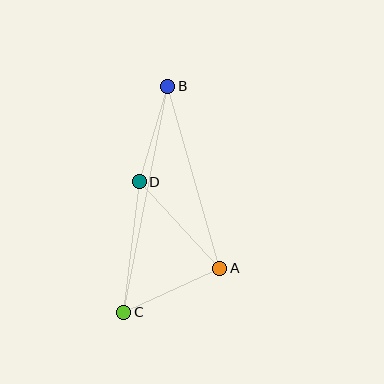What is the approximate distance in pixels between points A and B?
The distance between A and B is approximately 189 pixels.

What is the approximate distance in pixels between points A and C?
The distance between A and C is approximately 106 pixels.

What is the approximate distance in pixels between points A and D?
The distance between A and D is approximately 118 pixels.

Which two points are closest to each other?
Points B and D are closest to each other.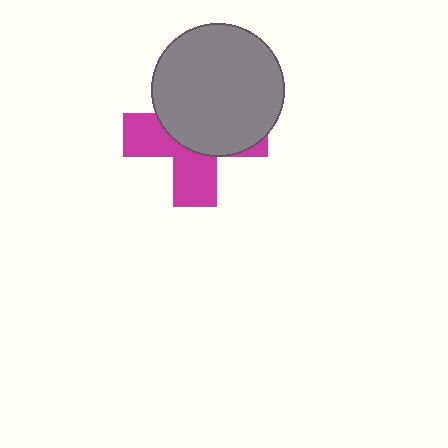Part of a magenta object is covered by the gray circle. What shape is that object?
It is a cross.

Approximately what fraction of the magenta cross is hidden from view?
Roughly 56% of the magenta cross is hidden behind the gray circle.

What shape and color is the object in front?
The object in front is a gray circle.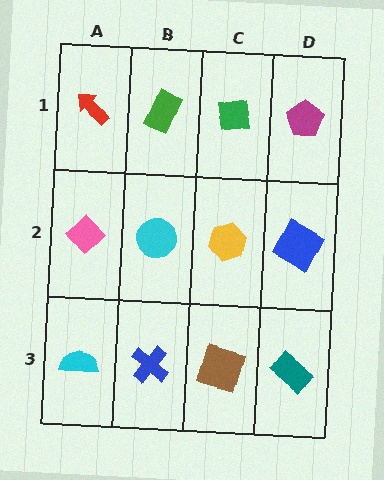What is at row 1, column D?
A magenta pentagon.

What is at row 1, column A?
A red arrow.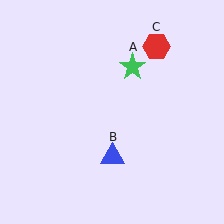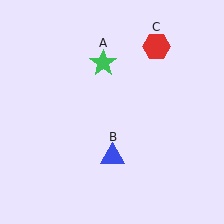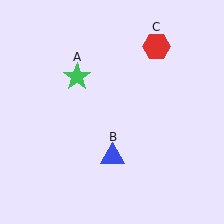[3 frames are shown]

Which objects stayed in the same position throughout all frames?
Blue triangle (object B) and red hexagon (object C) remained stationary.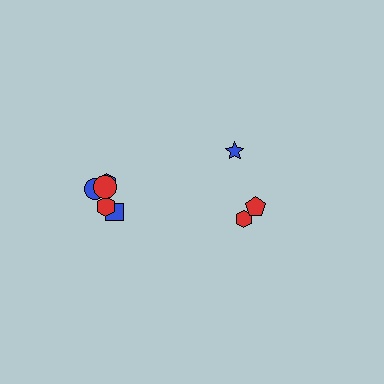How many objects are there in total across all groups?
There are 8 objects.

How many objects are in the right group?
There are 3 objects.